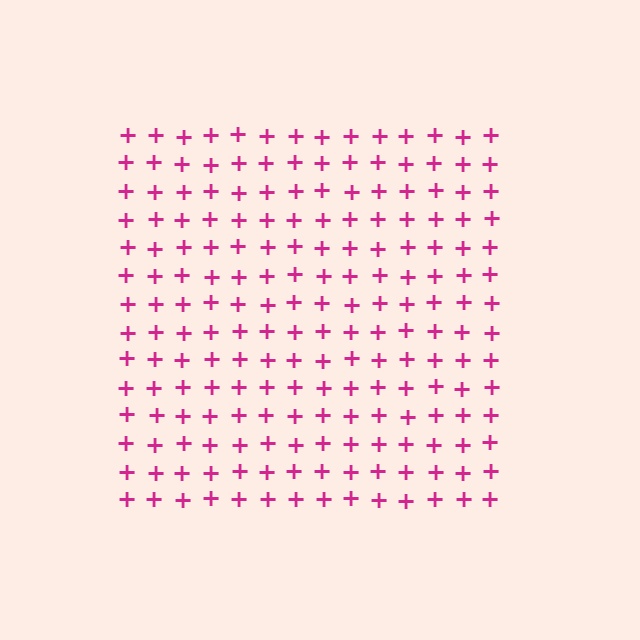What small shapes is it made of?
It is made of small plus signs.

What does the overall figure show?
The overall figure shows a square.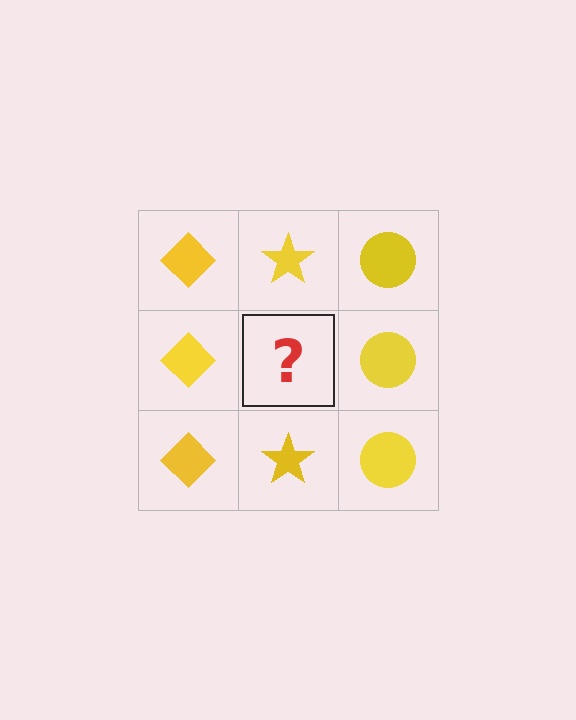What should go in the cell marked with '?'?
The missing cell should contain a yellow star.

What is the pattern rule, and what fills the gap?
The rule is that each column has a consistent shape. The gap should be filled with a yellow star.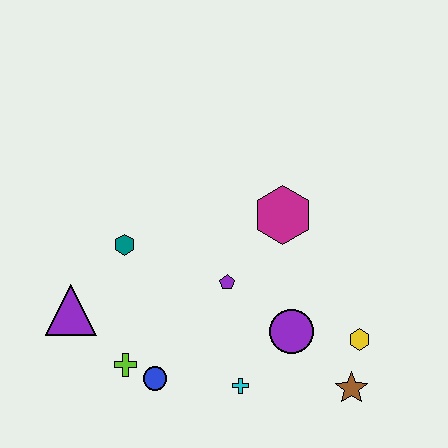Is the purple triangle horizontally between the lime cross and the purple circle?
No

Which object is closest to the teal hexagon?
The purple triangle is closest to the teal hexagon.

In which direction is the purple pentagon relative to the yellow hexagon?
The purple pentagon is to the left of the yellow hexagon.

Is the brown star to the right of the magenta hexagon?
Yes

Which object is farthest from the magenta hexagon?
The purple triangle is farthest from the magenta hexagon.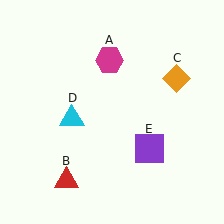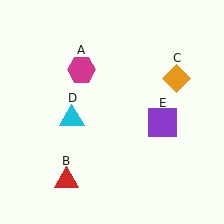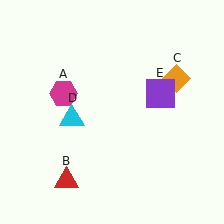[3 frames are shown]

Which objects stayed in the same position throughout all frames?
Red triangle (object B) and orange diamond (object C) and cyan triangle (object D) remained stationary.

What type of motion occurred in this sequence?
The magenta hexagon (object A), purple square (object E) rotated counterclockwise around the center of the scene.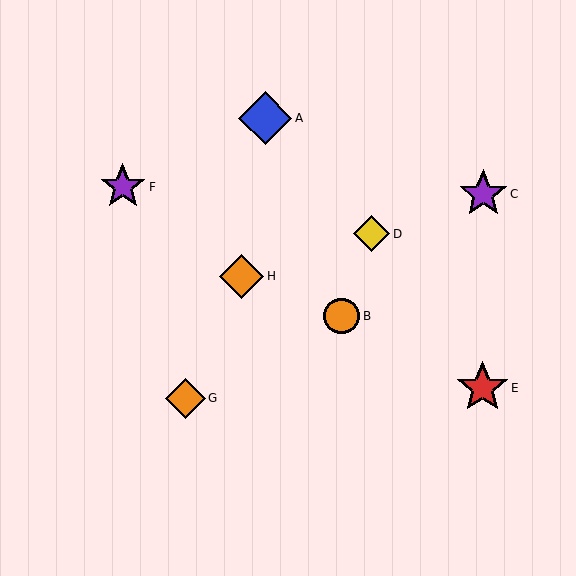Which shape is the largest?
The blue diamond (labeled A) is the largest.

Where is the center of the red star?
The center of the red star is at (482, 388).